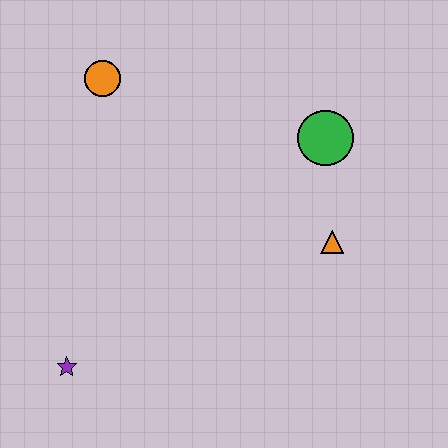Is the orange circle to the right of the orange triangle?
No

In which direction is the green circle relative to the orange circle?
The green circle is to the right of the orange circle.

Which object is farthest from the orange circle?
The purple star is farthest from the orange circle.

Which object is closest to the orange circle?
The green circle is closest to the orange circle.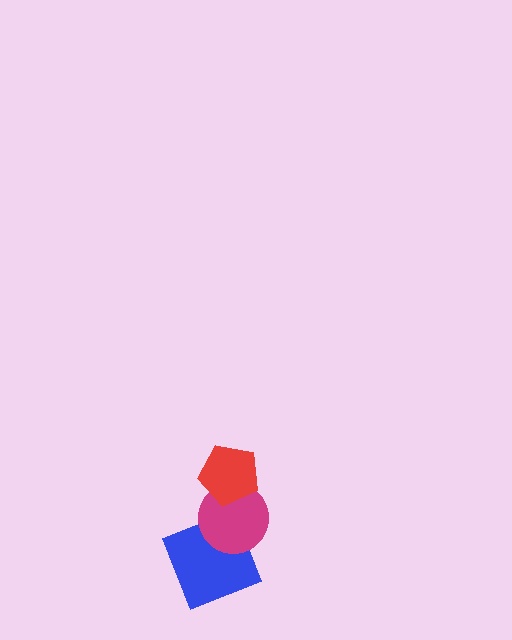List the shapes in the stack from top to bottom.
From top to bottom: the red pentagon, the magenta circle, the blue square.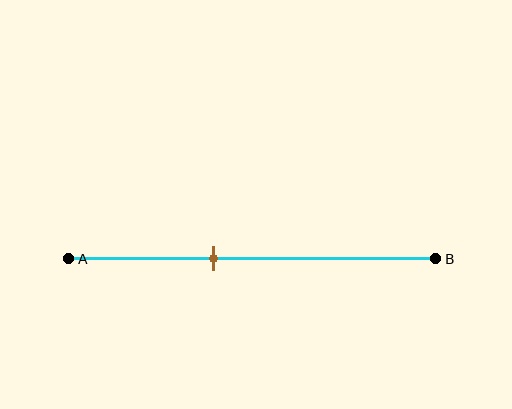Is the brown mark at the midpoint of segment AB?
No, the mark is at about 40% from A, not at the 50% midpoint.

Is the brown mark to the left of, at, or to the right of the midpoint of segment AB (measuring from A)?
The brown mark is to the left of the midpoint of segment AB.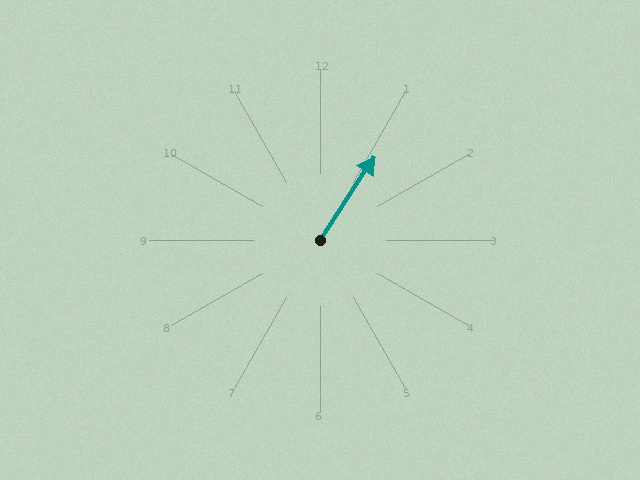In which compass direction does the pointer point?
Northeast.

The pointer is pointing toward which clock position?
Roughly 1 o'clock.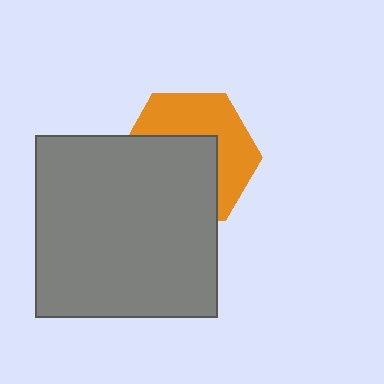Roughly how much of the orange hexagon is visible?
About half of it is visible (roughly 47%).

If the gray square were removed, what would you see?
You would see the complete orange hexagon.